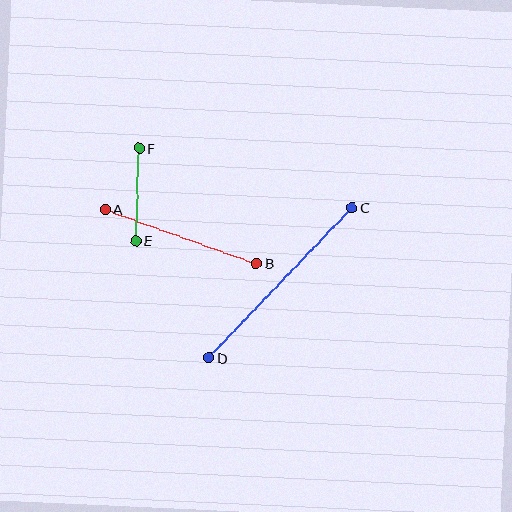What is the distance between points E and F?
The distance is approximately 93 pixels.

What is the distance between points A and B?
The distance is approximately 161 pixels.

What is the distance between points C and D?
The distance is approximately 207 pixels.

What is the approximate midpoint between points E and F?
The midpoint is at approximately (137, 195) pixels.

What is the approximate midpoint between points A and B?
The midpoint is at approximately (181, 236) pixels.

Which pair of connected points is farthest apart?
Points C and D are farthest apart.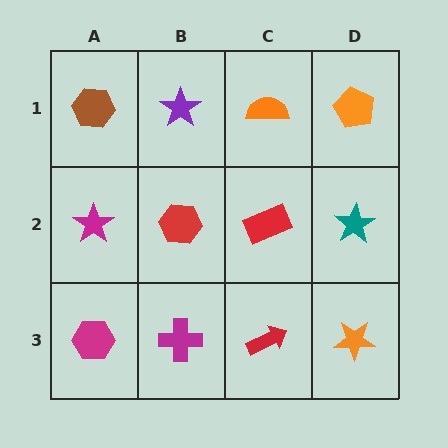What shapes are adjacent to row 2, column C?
An orange semicircle (row 1, column C), a red arrow (row 3, column C), a red hexagon (row 2, column B), a teal star (row 2, column D).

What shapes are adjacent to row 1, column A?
A magenta star (row 2, column A), a purple star (row 1, column B).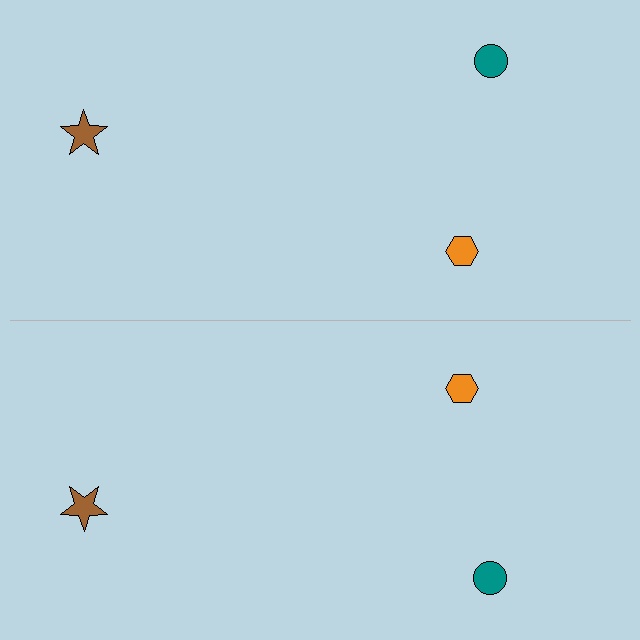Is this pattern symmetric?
Yes, this pattern has bilateral (reflection) symmetry.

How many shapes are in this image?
There are 6 shapes in this image.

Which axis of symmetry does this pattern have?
The pattern has a horizontal axis of symmetry running through the center of the image.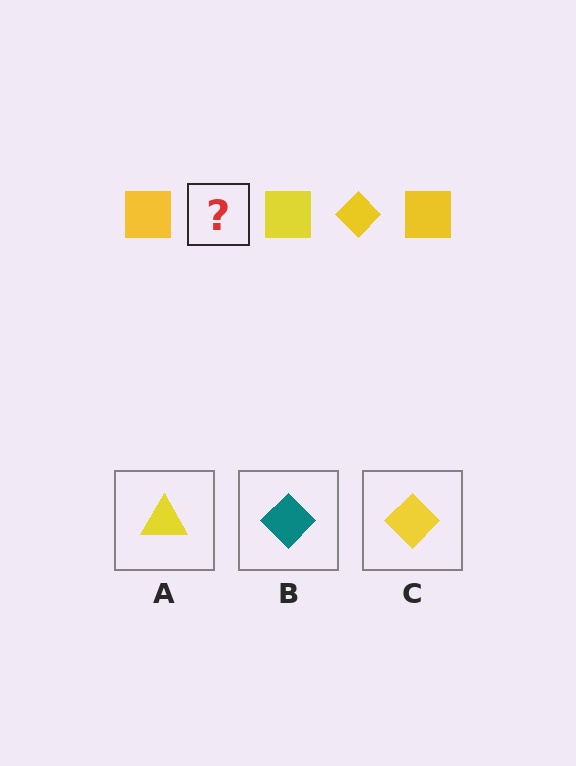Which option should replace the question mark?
Option C.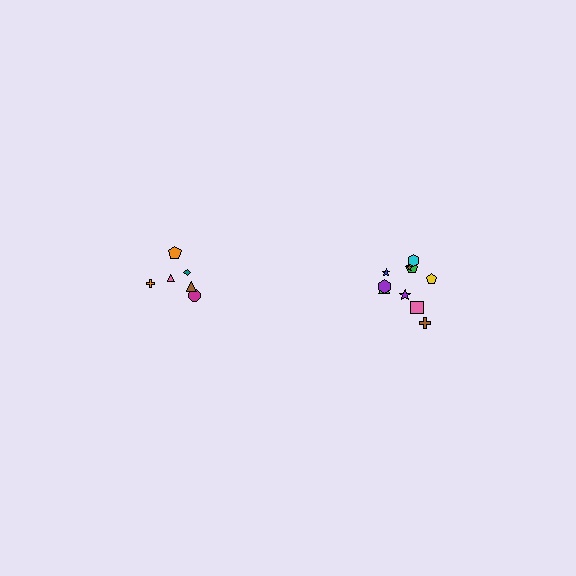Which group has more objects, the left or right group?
The right group.